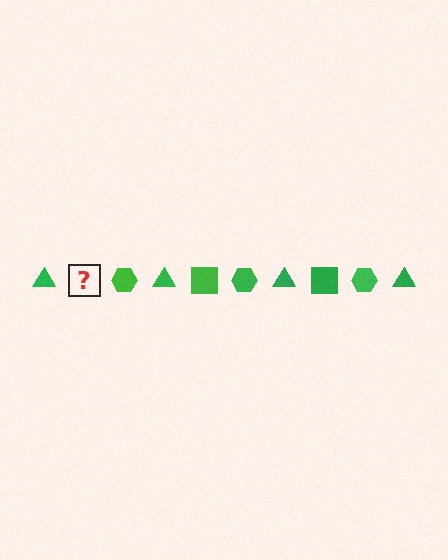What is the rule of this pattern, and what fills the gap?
The rule is that the pattern cycles through triangle, square, hexagon shapes in green. The gap should be filled with a green square.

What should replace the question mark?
The question mark should be replaced with a green square.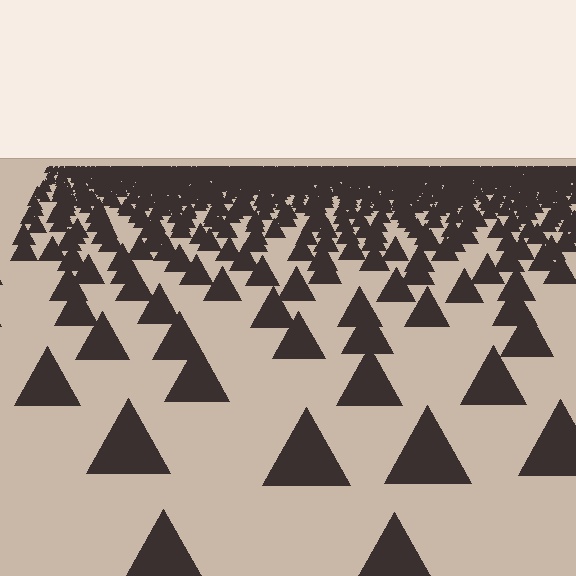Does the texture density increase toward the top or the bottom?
Density increases toward the top.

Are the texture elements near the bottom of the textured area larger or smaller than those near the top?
Larger. Near the bottom, elements are closer to the viewer and appear at a bigger on-screen size.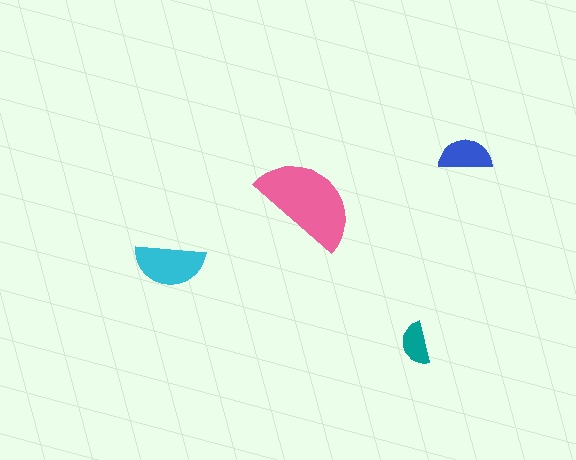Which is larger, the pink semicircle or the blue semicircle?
The pink one.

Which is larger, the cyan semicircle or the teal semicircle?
The cyan one.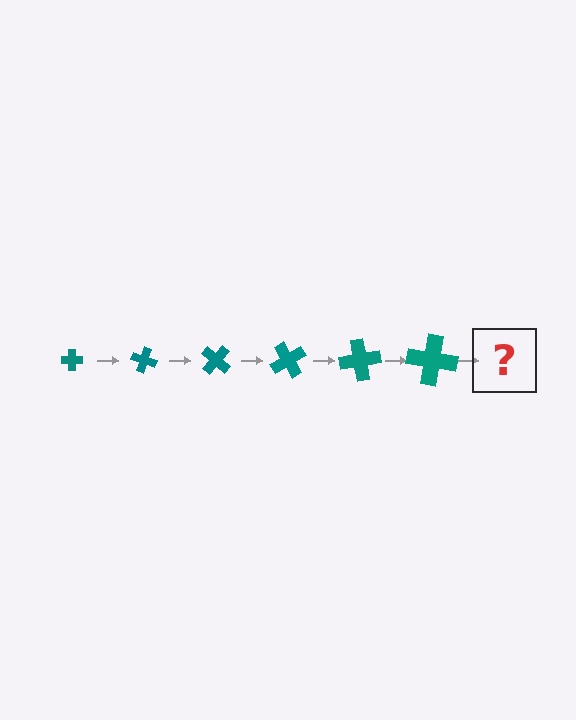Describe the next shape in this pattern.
It should be a cross, larger than the previous one and rotated 120 degrees from the start.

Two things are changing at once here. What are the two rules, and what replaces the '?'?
The two rules are that the cross grows larger each step and it rotates 20 degrees each step. The '?' should be a cross, larger than the previous one and rotated 120 degrees from the start.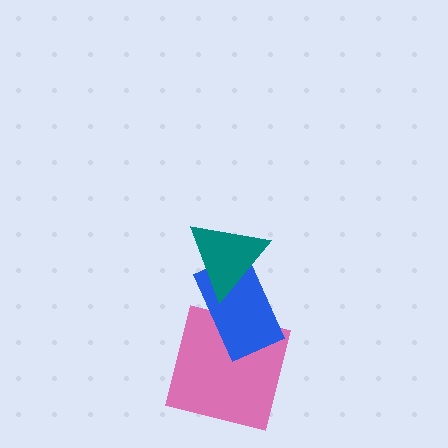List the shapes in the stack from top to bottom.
From top to bottom: the teal triangle, the blue rectangle, the pink square.